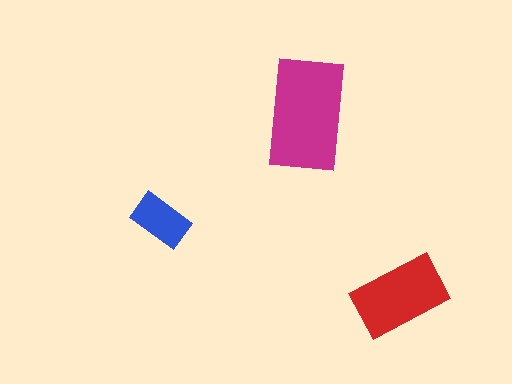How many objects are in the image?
There are 3 objects in the image.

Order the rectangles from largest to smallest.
the magenta one, the red one, the blue one.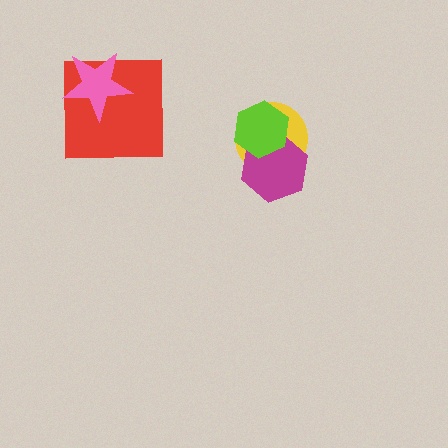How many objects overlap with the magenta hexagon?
2 objects overlap with the magenta hexagon.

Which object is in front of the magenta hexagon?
The lime hexagon is in front of the magenta hexagon.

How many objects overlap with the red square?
1 object overlaps with the red square.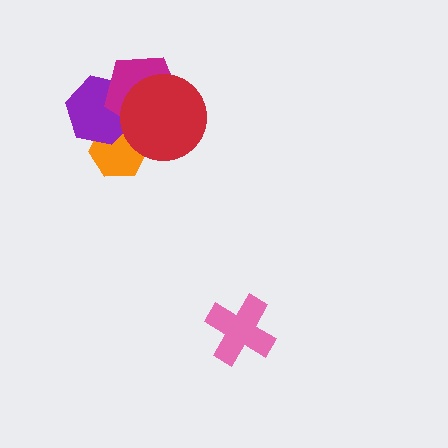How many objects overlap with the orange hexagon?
2 objects overlap with the orange hexagon.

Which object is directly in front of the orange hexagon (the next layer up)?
The purple hexagon is directly in front of the orange hexagon.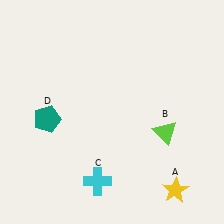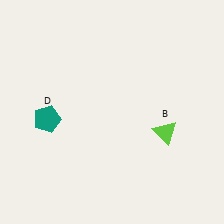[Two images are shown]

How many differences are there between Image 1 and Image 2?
There are 2 differences between the two images.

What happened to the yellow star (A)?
The yellow star (A) was removed in Image 2. It was in the bottom-right area of Image 1.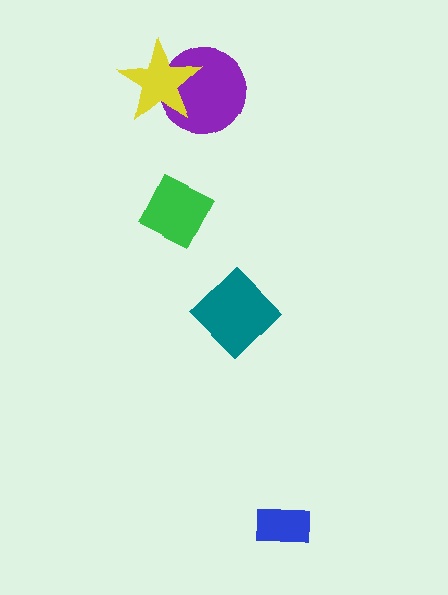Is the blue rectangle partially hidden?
No, no other shape covers it.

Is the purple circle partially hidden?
Yes, it is partially covered by another shape.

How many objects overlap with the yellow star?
1 object overlaps with the yellow star.